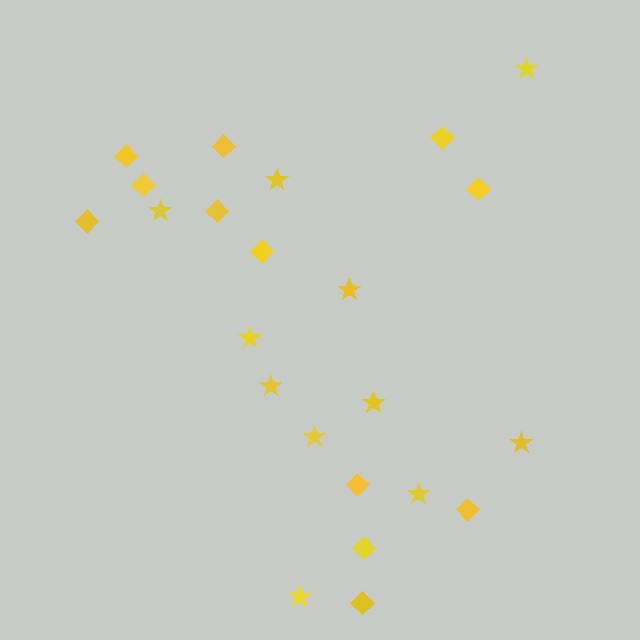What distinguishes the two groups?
There are 2 groups: one group of diamonds (12) and one group of stars (11).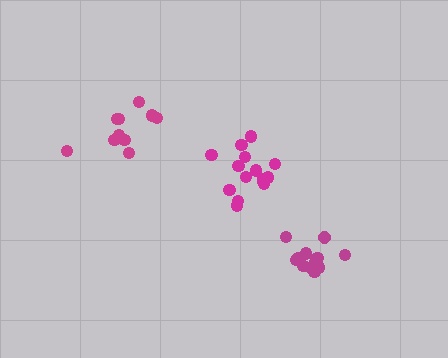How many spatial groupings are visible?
There are 3 spatial groupings.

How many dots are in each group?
Group 1: 15 dots, Group 2: 10 dots, Group 3: 12 dots (37 total).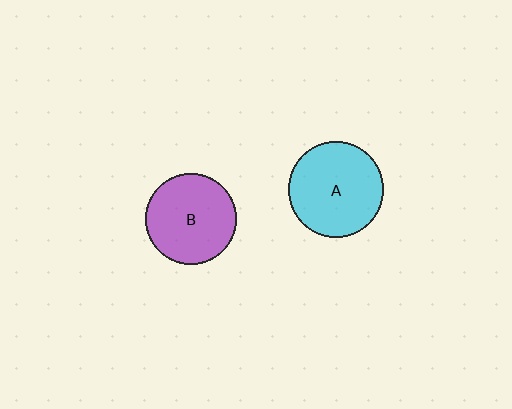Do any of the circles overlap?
No, none of the circles overlap.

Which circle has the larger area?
Circle A (cyan).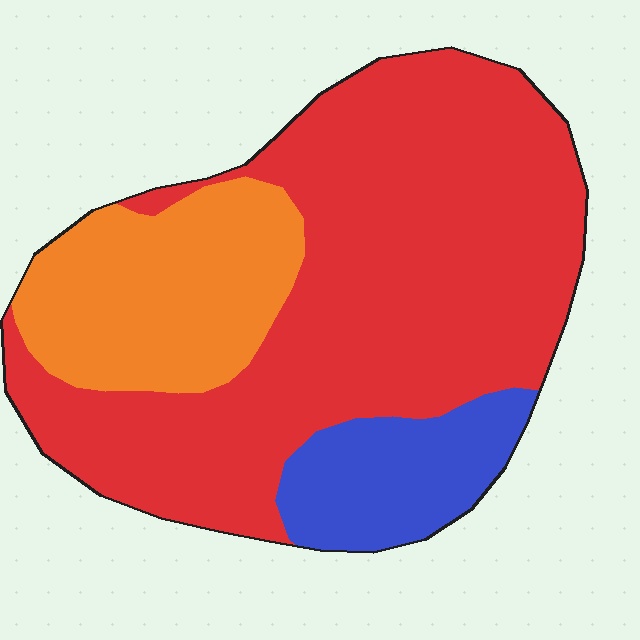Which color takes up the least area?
Blue, at roughly 15%.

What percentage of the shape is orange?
Orange takes up about one fifth (1/5) of the shape.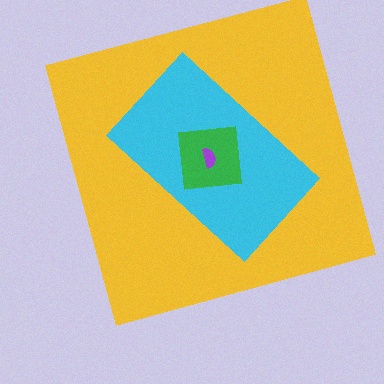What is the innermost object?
The purple semicircle.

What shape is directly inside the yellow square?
The cyan rectangle.